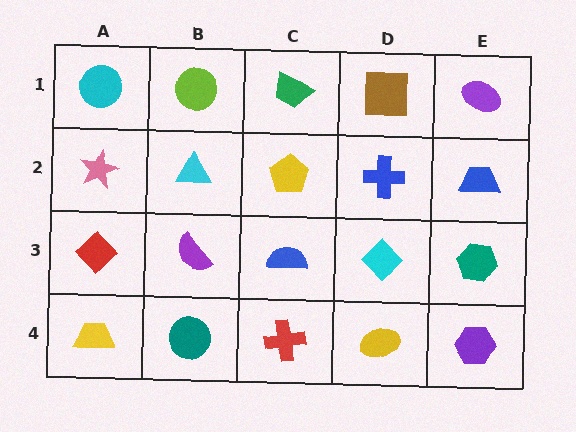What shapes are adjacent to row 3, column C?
A yellow pentagon (row 2, column C), a red cross (row 4, column C), a purple semicircle (row 3, column B), a cyan diamond (row 3, column D).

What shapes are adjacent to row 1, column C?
A yellow pentagon (row 2, column C), a lime circle (row 1, column B), a brown square (row 1, column D).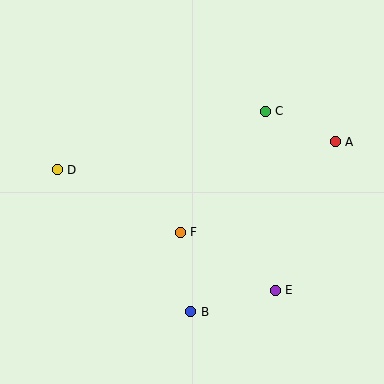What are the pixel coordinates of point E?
Point E is at (275, 290).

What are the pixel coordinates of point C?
Point C is at (265, 111).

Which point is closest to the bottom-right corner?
Point E is closest to the bottom-right corner.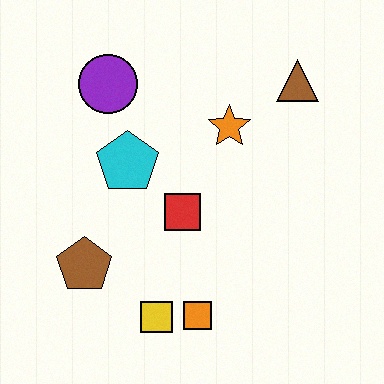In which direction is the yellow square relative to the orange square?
The yellow square is to the left of the orange square.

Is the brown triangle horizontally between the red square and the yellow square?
No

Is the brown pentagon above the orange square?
Yes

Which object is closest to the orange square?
The yellow square is closest to the orange square.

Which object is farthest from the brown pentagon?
The brown triangle is farthest from the brown pentagon.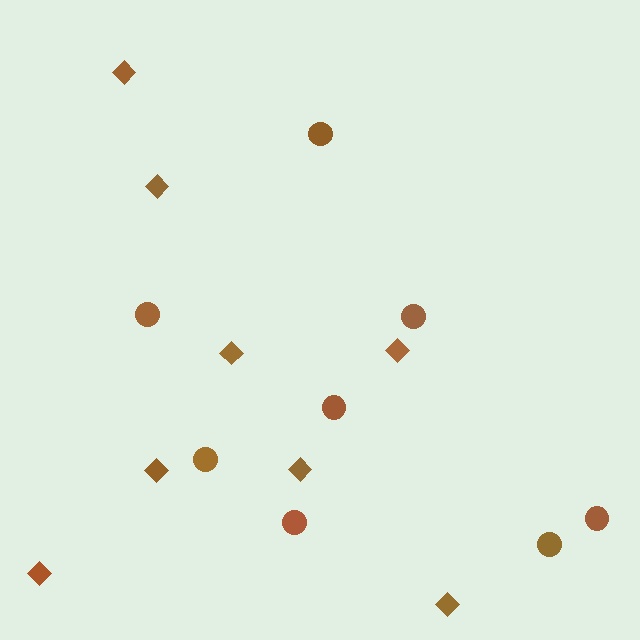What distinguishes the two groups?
There are 2 groups: one group of circles (8) and one group of diamonds (8).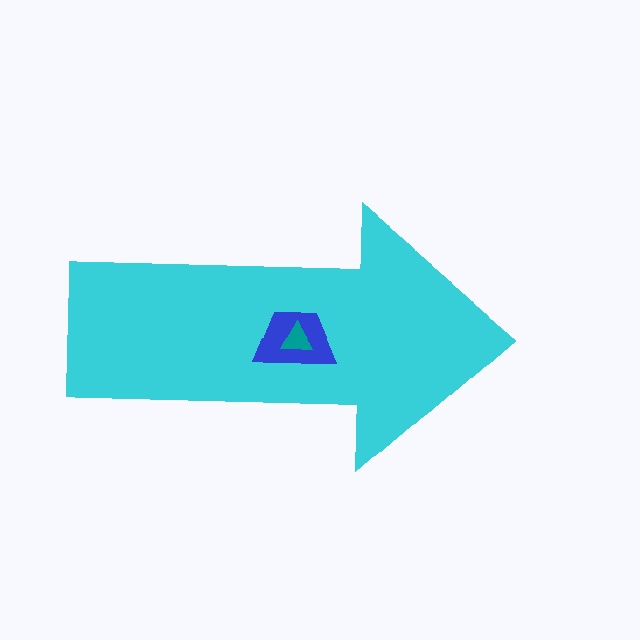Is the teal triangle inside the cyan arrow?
Yes.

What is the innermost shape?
The teal triangle.